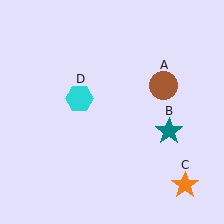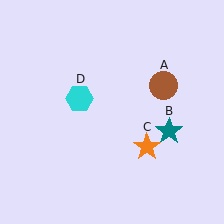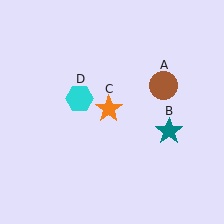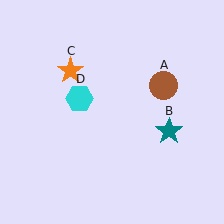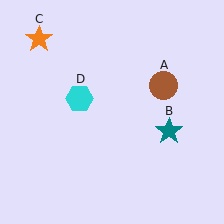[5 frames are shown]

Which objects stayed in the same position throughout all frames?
Brown circle (object A) and teal star (object B) and cyan hexagon (object D) remained stationary.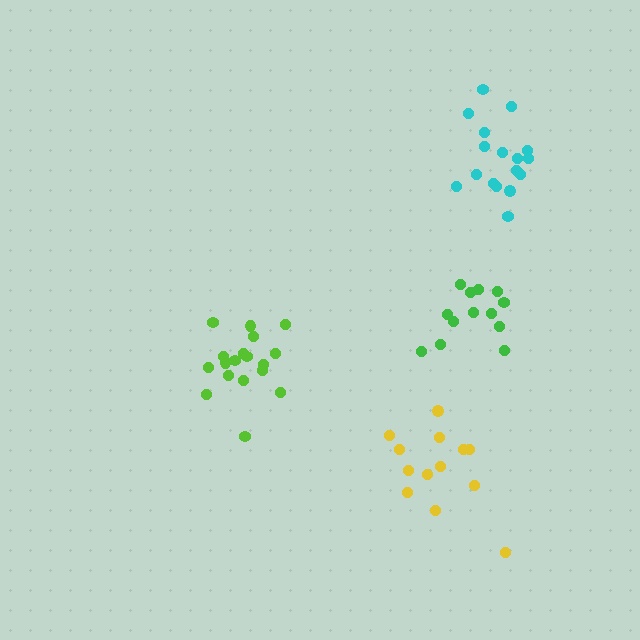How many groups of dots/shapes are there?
There are 4 groups.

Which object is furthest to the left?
The lime cluster is leftmost.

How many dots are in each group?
Group 1: 18 dots, Group 2: 13 dots, Group 3: 13 dots, Group 4: 17 dots (61 total).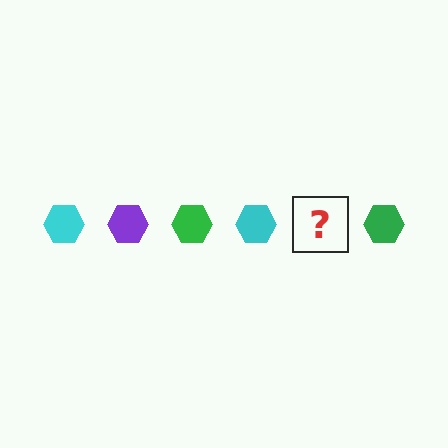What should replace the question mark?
The question mark should be replaced with a purple hexagon.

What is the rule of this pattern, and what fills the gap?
The rule is that the pattern cycles through cyan, purple, green hexagons. The gap should be filled with a purple hexagon.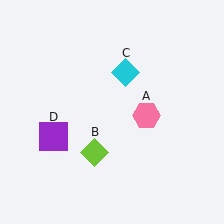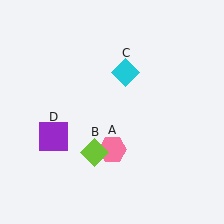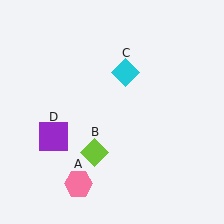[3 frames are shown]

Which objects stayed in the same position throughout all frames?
Lime diamond (object B) and cyan diamond (object C) and purple square (object D) remained stationary.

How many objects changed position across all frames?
1 object changed position: pink hexagon (object A).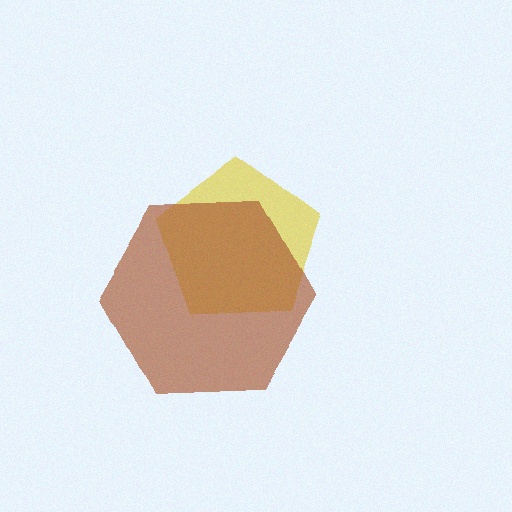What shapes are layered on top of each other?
The layered shapes are: a yellow pentagon, a brown hexagon.